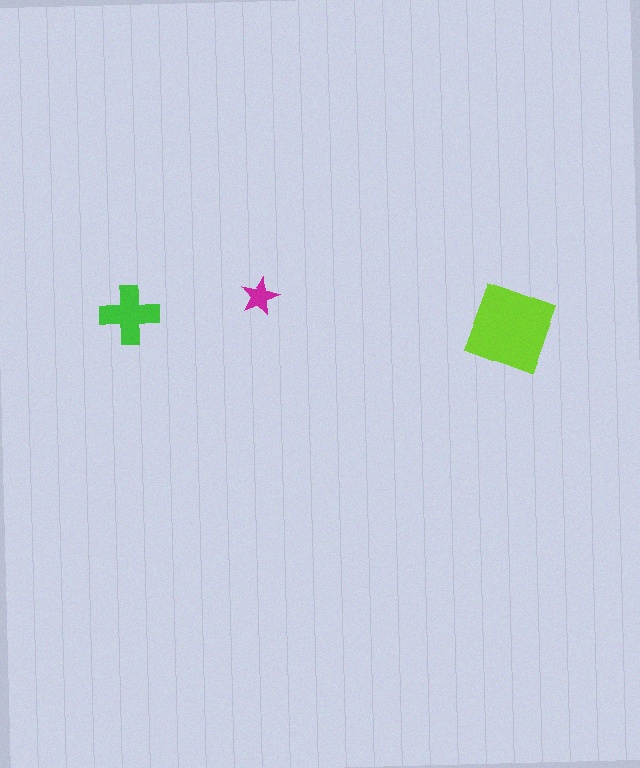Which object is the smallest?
The magenta star.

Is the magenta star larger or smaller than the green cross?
Smaller.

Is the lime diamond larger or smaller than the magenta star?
Larger.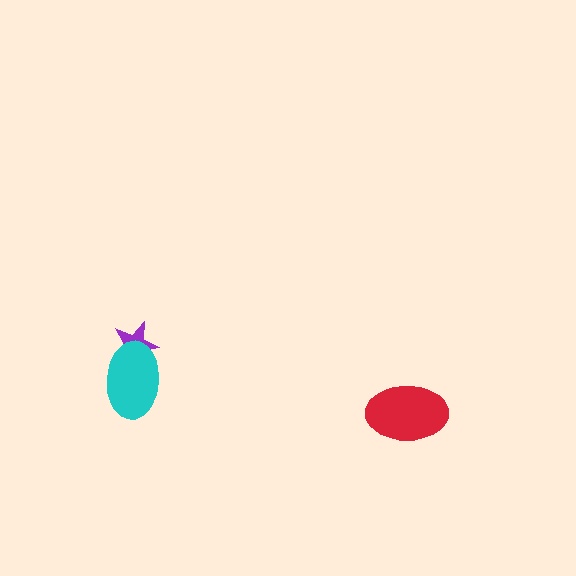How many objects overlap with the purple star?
1 object overlaps with the purple star.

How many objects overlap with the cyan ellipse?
1 object overlaps with the cyan ellipse.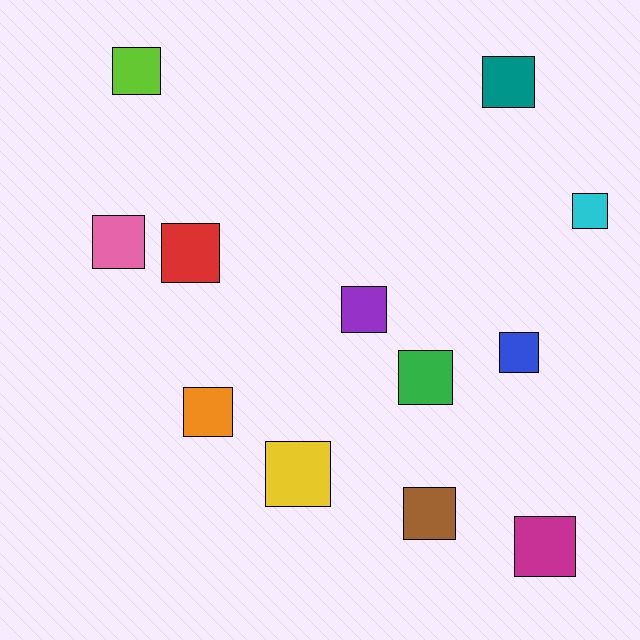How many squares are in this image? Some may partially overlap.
There are 12 squares.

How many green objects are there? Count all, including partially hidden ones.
There is 1 green object.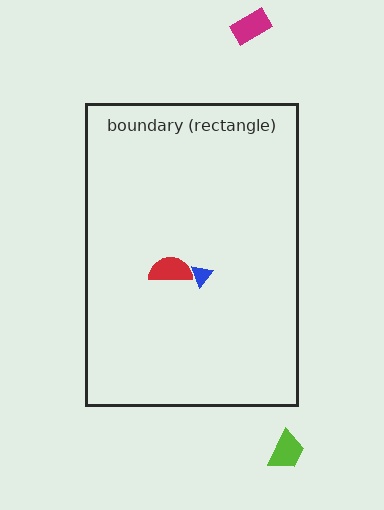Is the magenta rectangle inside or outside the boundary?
Outside.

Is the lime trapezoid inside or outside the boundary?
Outside.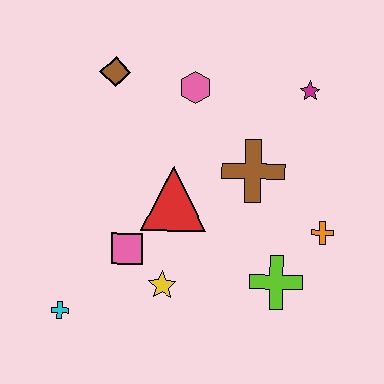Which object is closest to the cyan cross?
The pink square is closest to the cyan cross.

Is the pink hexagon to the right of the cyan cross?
Yes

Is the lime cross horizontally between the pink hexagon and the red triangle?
No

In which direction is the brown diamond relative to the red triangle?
The brown diamond is above the red triangle.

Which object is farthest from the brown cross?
The cyan cross is farthest from the brown cross.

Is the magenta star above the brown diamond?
No